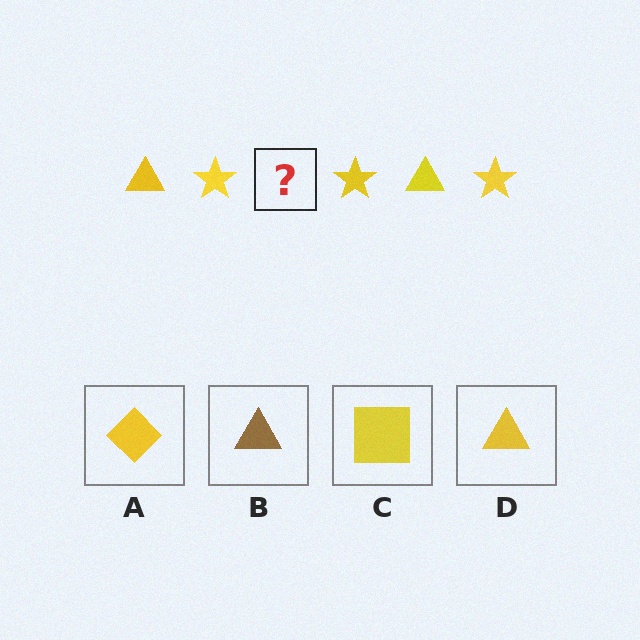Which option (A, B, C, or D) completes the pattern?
D.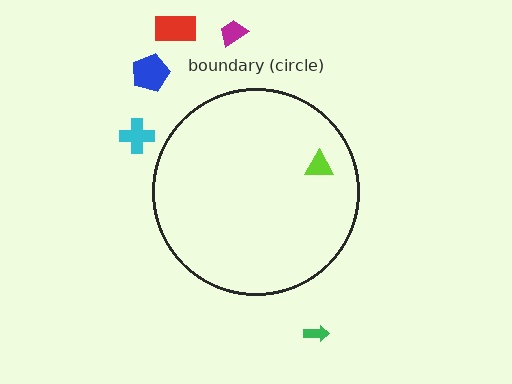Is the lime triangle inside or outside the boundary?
Inside.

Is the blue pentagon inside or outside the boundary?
Outside.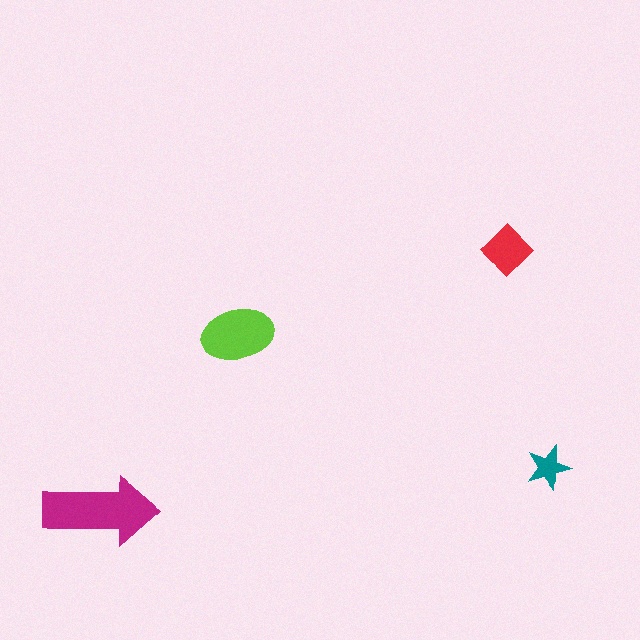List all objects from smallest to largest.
The teal star, the red diamond, the lime ellipse, the magenta arrow.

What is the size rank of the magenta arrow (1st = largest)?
1st.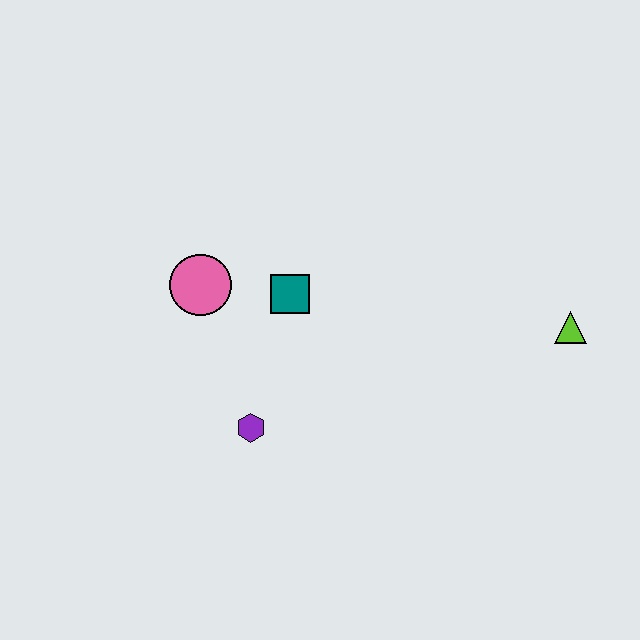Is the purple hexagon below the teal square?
Yes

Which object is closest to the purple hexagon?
The teal square is closest to the purple hexagon.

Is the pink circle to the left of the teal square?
Yes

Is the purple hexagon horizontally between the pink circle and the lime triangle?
Yes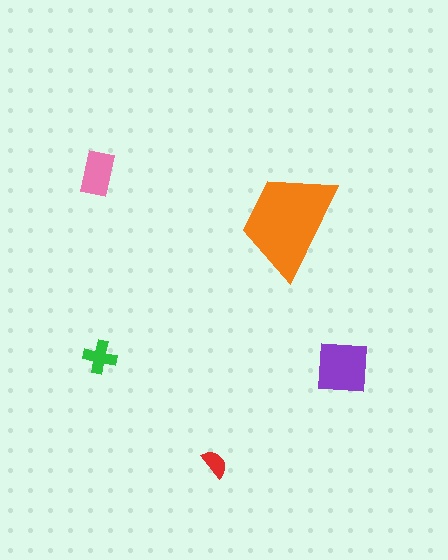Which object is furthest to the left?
The pink rectangle is leftmost.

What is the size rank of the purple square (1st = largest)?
2nd.